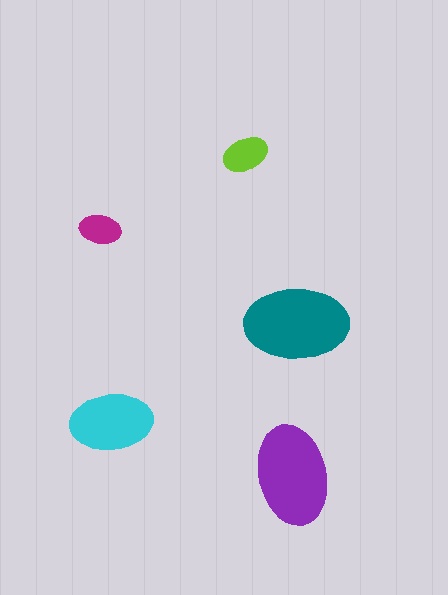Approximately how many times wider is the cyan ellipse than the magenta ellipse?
About 2 times wider.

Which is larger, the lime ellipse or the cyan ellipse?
The cyan one.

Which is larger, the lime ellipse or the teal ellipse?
The teal one.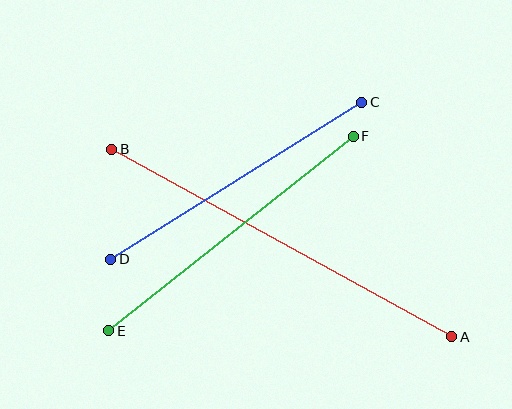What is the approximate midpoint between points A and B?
The midpoint is at approximately (282, 243) pixels.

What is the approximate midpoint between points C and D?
The midpoint is at approximately (236, 181) pixels.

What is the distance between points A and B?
The distance is approximately 388 pixels.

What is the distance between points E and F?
The distance is approximately 312 pixels.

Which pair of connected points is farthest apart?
Points A and B are farthest apart.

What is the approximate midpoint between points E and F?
The midpoint is at approximately (231, 234) pixels.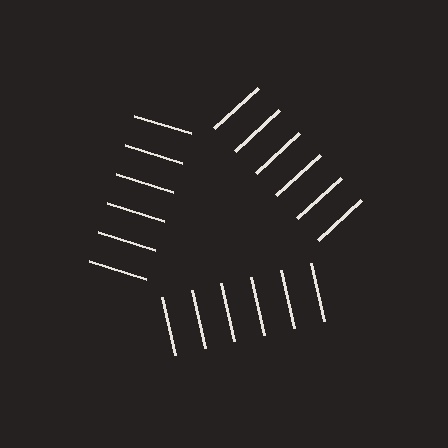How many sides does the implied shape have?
3 sides — the line-ends trace a triangle.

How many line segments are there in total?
18 — 6 along each of the 3 edges.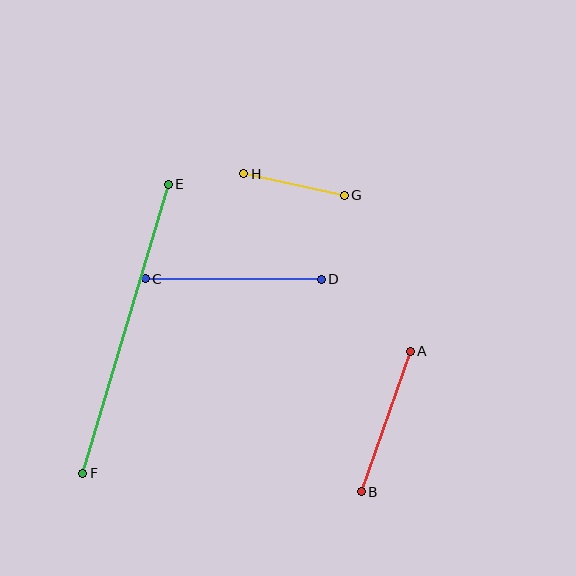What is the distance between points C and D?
The distance is approximately 176 pixels.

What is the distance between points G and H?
The distance is approximately 103 pixels.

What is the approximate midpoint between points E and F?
The midpoint is at approximately (125, 329) pixels.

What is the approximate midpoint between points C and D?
The midpoint is at approximately (233, 279) pixels.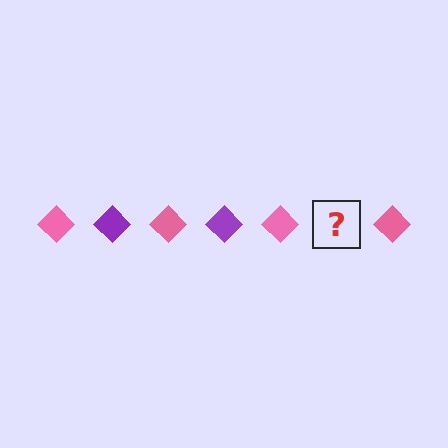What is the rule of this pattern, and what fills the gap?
The rule is that the pattern cycles through pink, purple diamonds. The gap should be filled with a purple diamond.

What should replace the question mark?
The question mark should be replaced with a purple diamond.